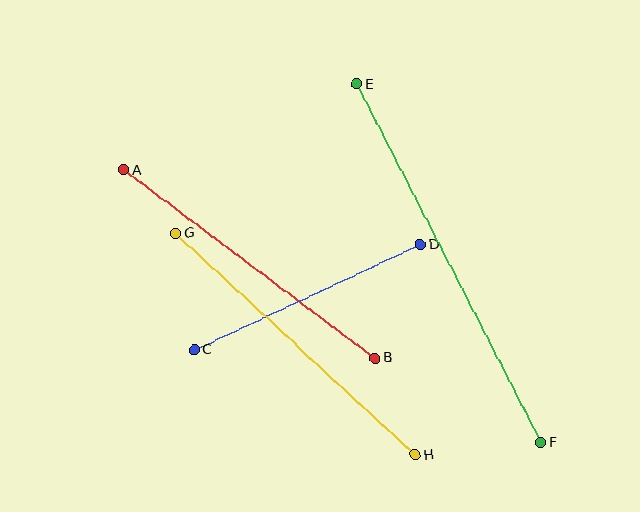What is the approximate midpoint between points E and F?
The midpoint is at approximately (449, 263) pixels.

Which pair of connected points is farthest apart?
Points E and F are farthest apart.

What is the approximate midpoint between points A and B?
The midpoint is at approximately (250, 264) pixels.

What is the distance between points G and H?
The distance is approximately 326 pixels.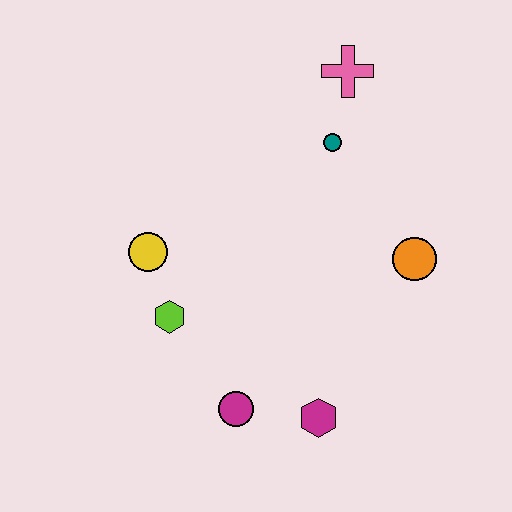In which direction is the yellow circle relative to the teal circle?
The yellow circle is to the left of the teal circle.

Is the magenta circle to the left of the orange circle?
Yes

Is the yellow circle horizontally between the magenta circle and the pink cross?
No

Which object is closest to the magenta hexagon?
The magenta circle is closest to the magenta hexagon.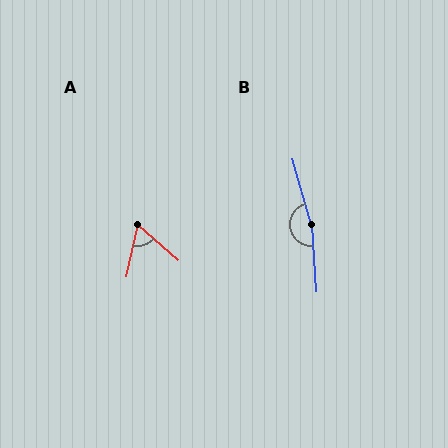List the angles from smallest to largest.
A (61°), B (168°).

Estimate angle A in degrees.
Approximately 61 degrees.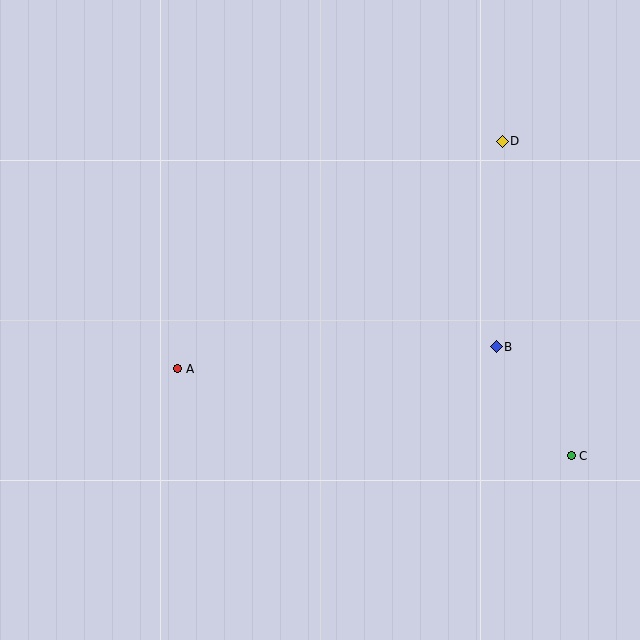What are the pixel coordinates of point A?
Point A is at (178, 369).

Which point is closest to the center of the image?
Point A at (178, 369) is closest to the center.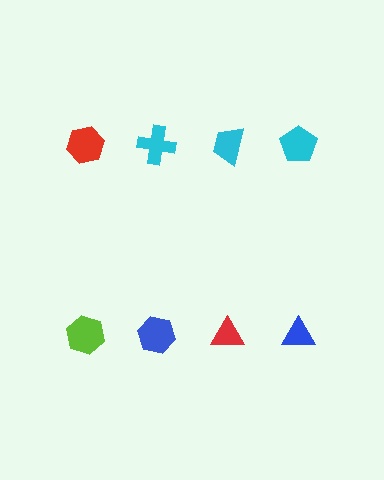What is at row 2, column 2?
A blue hexagon.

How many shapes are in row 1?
4 shapes.